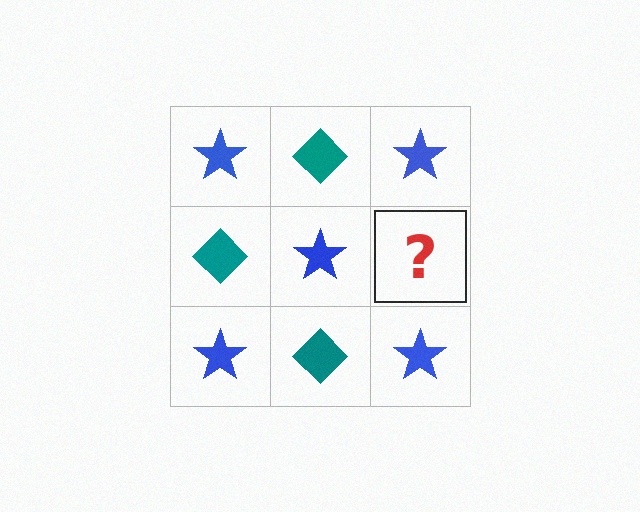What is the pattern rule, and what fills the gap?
The rule is that it alternates blue star and teal diamond in a checkerboard pattern. The gap should be filled with a teal diamond.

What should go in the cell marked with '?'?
The missing cell should contain a teal diamond.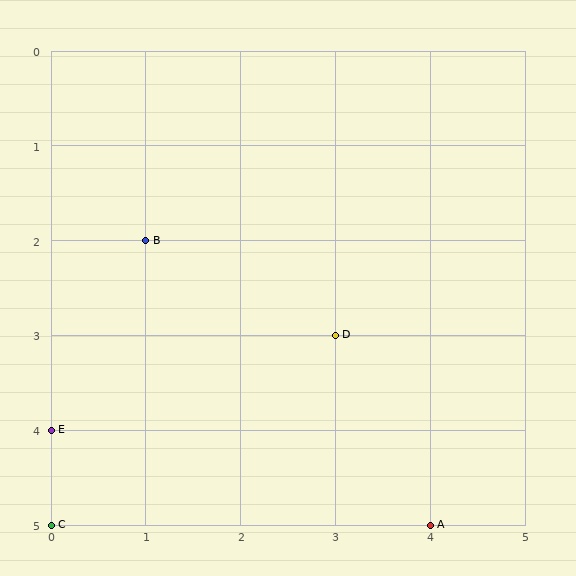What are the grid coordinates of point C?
Point C is at grid coordinates (0, 5).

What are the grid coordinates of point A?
Point A is at grid coordinates (4, 5).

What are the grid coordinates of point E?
Point E is at grid coordinates (0, 4).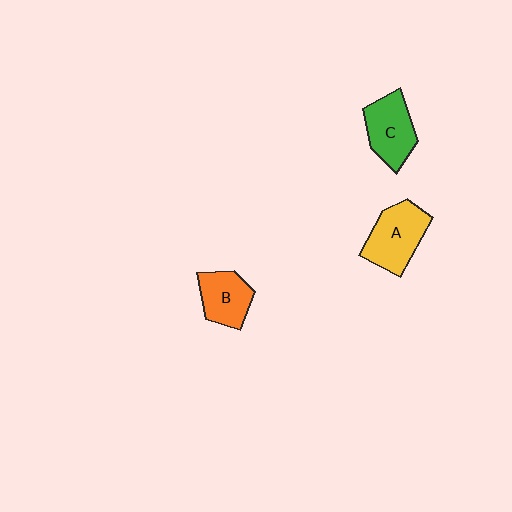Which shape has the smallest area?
Shape B (orange).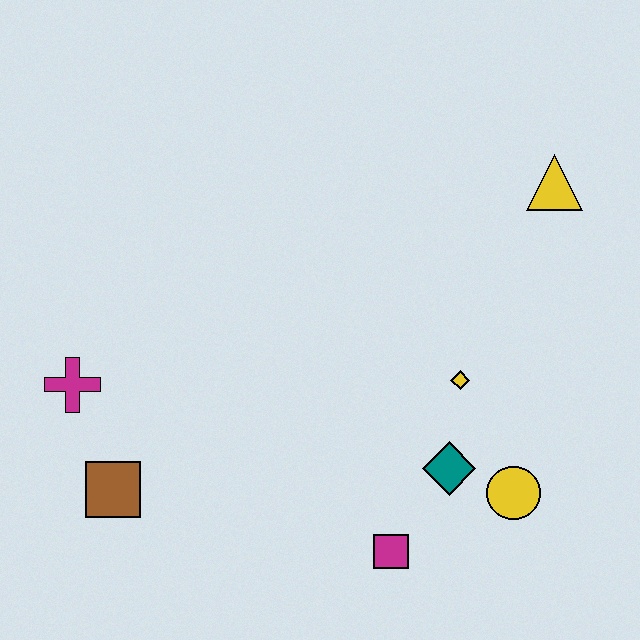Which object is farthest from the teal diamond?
The magenta cross is farthest from the teal diamond.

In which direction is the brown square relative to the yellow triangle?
The brown square is to the left of the yellow triangle.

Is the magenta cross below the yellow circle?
No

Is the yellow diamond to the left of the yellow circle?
Yes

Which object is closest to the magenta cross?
The brown square is closest to the magenta cross.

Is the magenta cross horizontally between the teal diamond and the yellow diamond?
No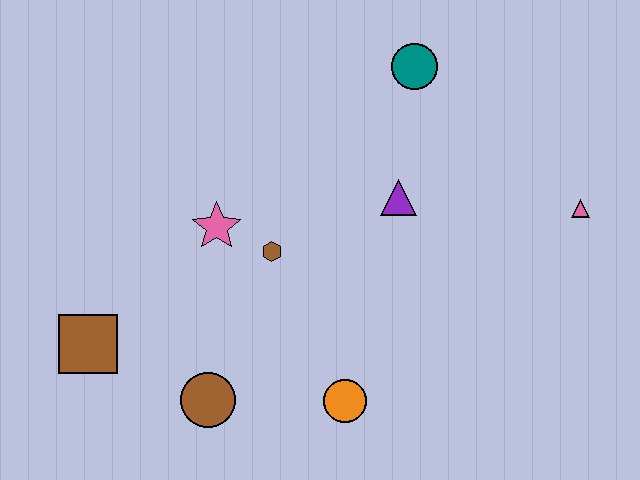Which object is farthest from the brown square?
The pink triangle is farthest from the brown square.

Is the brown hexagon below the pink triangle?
Yes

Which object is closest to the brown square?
The brown circle is closest to the brown square.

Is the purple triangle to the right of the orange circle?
Yes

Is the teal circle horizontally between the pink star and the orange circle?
No